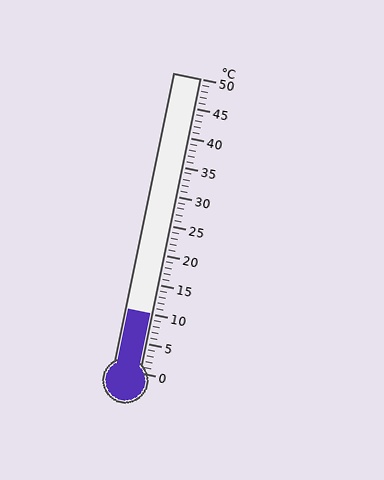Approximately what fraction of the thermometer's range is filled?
The thermometer is filled to approximately 20% of its range.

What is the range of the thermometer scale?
The thermometer scale ranges from 0°C to 50°C.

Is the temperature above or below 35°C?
The temperature is below 35°C.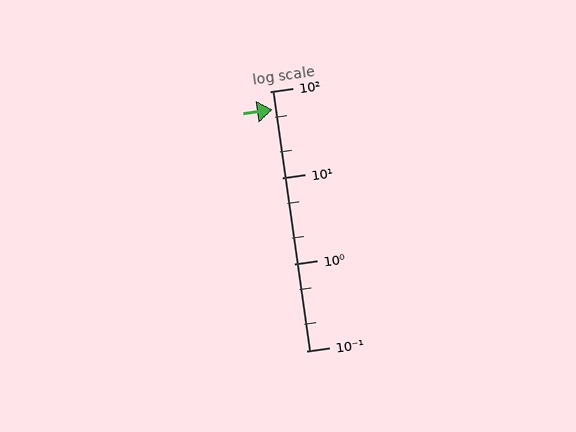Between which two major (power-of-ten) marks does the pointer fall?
The pointer is between 10 and 100.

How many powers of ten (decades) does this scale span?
The scale spans 3 decades, from 0.1 to 100.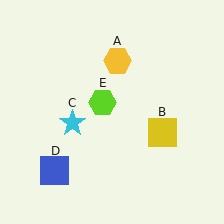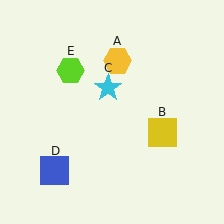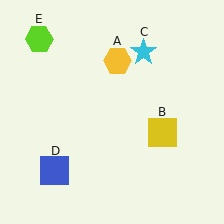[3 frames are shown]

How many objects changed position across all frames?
2 objects changed position: cyan star (object C), lime hexagon (object E).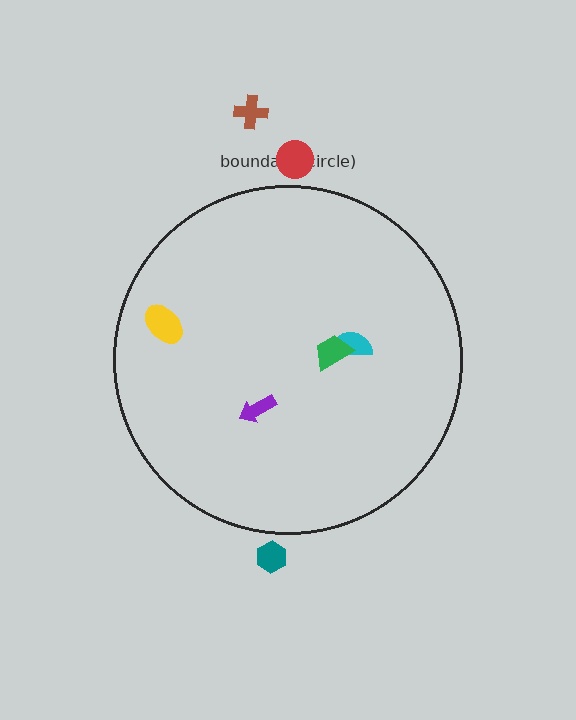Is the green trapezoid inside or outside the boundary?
Inside.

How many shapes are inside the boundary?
4 inside, 3 outside.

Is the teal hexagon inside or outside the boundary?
Outside.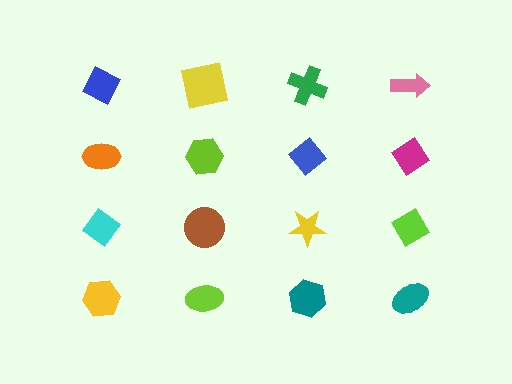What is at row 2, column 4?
A magenta diamond.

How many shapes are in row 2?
4 shapes.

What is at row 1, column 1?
A blue diamond.